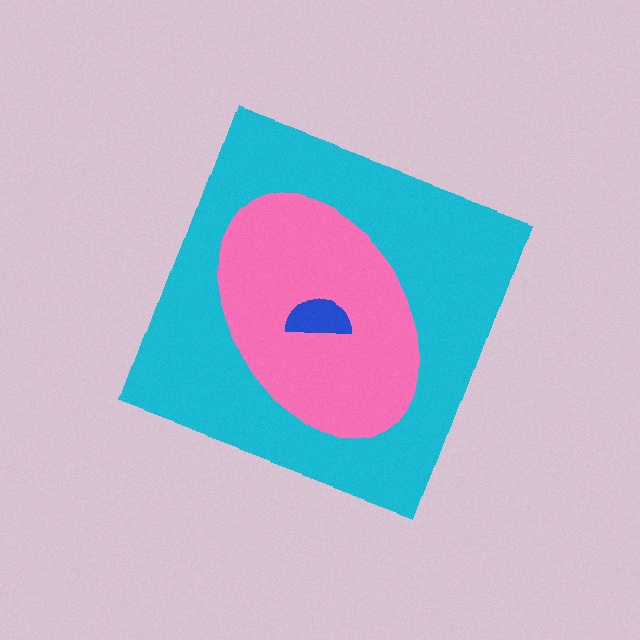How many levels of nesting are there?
3.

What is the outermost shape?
The cyan diamond.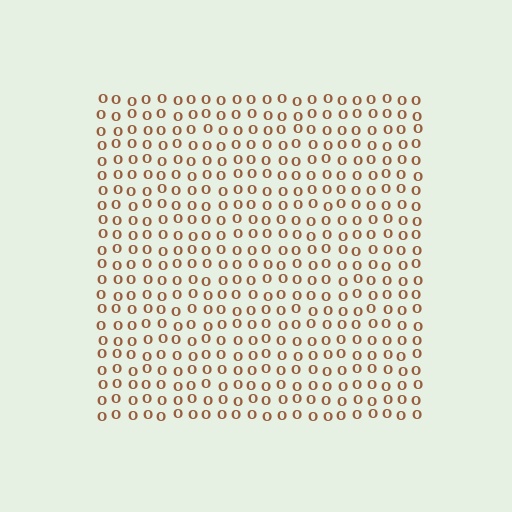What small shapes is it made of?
It is made of small letter O's.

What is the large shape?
The large shape is a square.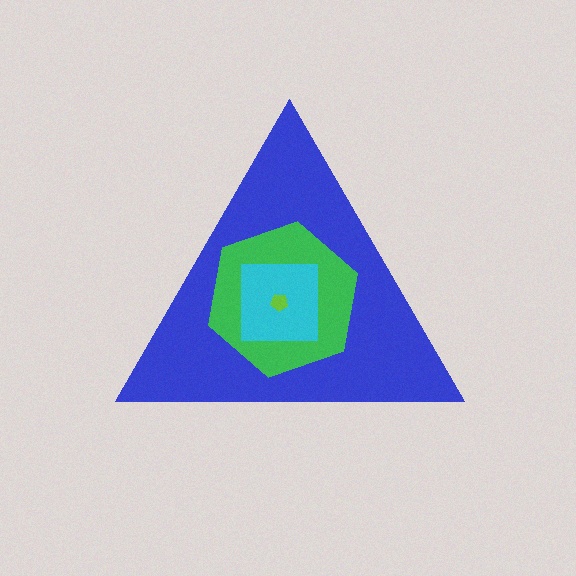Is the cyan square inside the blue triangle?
Yes.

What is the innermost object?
The lime pentagon.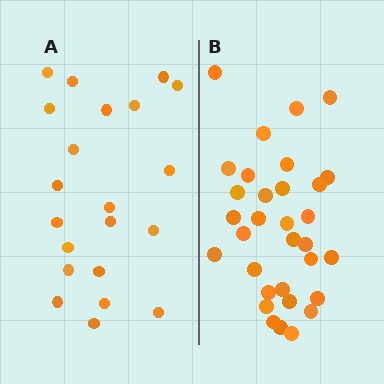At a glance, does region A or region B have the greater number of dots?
Region B (the right region) has more dots.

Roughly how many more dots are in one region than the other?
Region B has roughly 12 or so more dots than region A.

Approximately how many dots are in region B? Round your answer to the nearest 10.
About 30 dots. (The exact count is 32, which rounds to 30.)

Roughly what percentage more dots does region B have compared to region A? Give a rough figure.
About 50% more.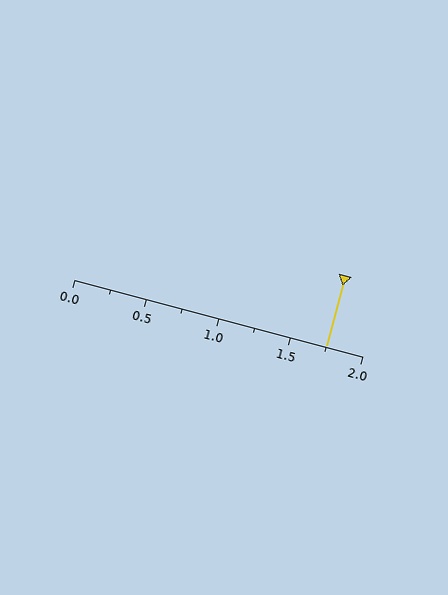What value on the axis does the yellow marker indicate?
The marker indicates approximately 1.75.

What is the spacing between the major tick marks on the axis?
The major ticks are spaced 0.5 apart.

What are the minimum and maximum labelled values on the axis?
The axis runs from 0.0 to 2.0.